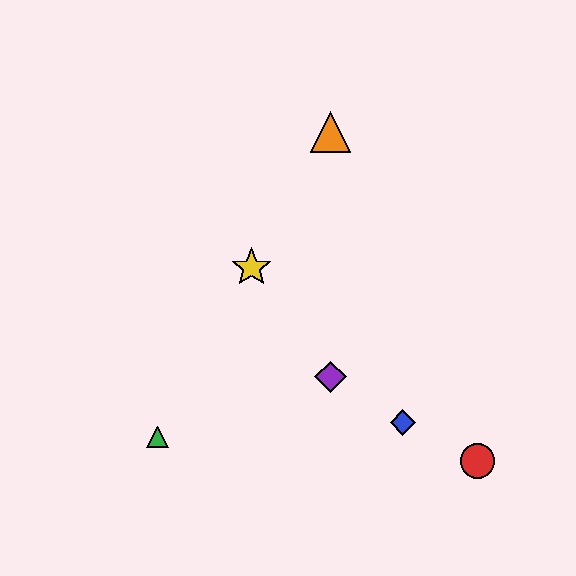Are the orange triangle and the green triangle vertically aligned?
No, the orange triangle is at x≈331 and the green triangle is at x≈158.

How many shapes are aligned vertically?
2 shapes (the purple diamond, the orange triangle) are aligned vertically.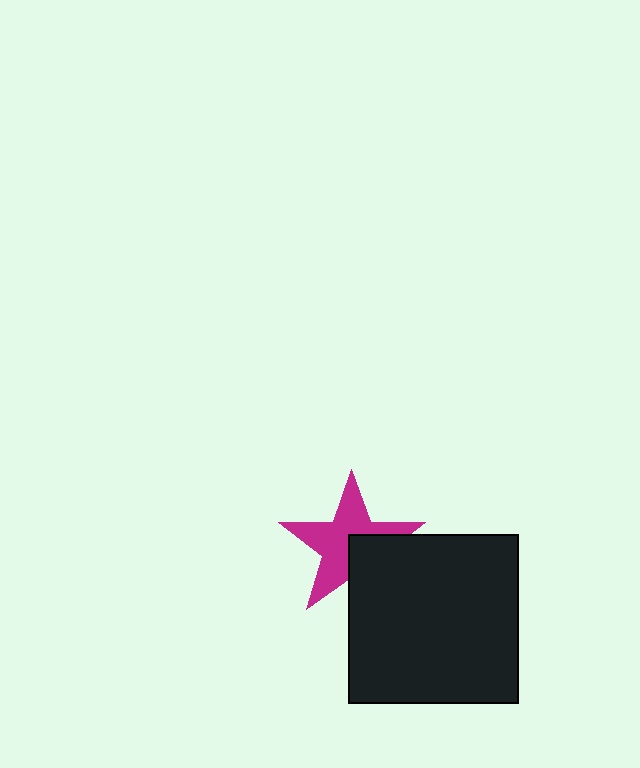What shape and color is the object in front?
The object in front is a black rectangle.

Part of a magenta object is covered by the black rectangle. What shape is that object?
It is a star.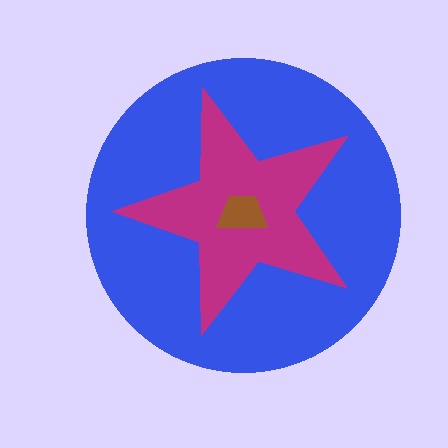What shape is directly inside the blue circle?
The magenta star.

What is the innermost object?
The brown trapezoid.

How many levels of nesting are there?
3.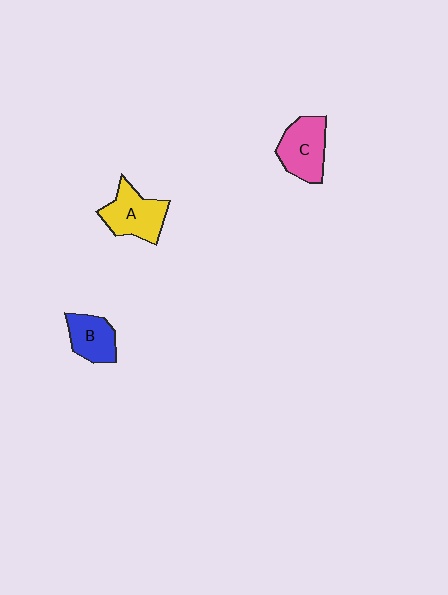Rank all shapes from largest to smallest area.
From largest to smallest: C (pink), A (yellow), B (blue).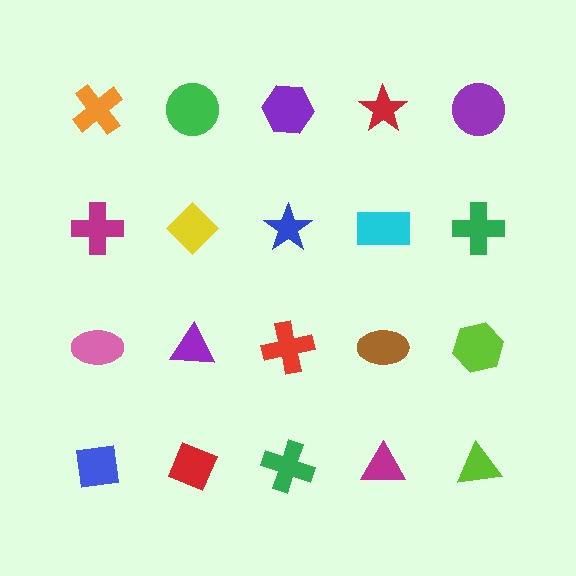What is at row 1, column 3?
A purple hexagon.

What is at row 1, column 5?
A purple circle.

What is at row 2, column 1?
A magenta cross.